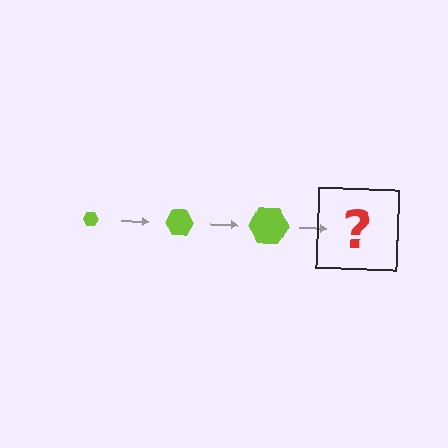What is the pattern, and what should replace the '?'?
The pattern is that the hexagon gets progressively larger each step. The '?' should be a lime hexagon, larger than the previous one.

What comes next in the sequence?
The next element should be a lime hexagon, larger than the previous one.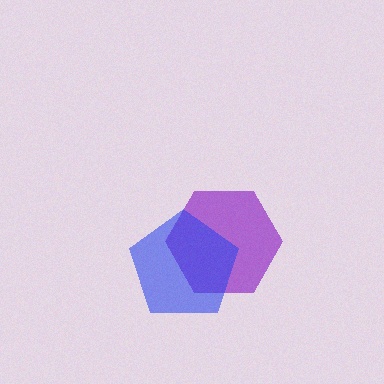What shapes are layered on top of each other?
The layered shapes are: a purple hexagon, a blue pentagon.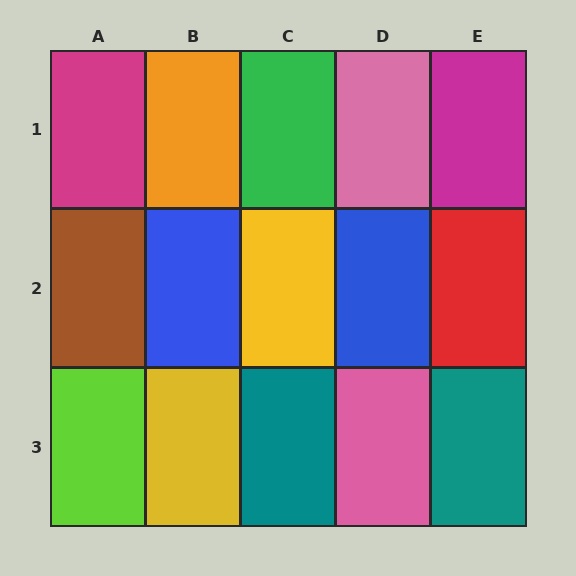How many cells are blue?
2 cells are blue.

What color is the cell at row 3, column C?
Teal.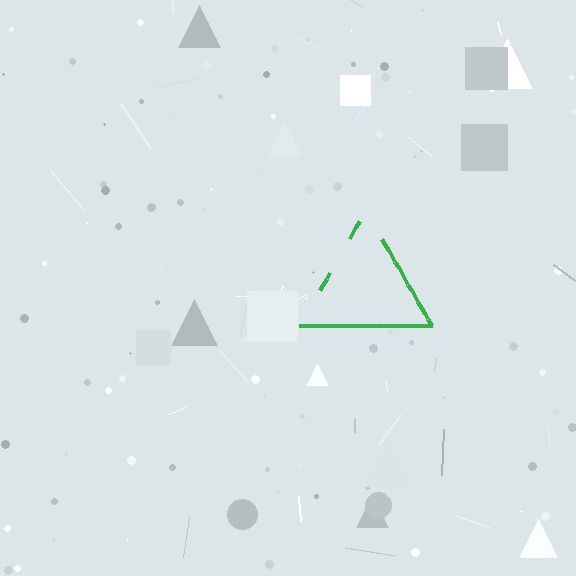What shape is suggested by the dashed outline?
The dashed outline suggests a triangle.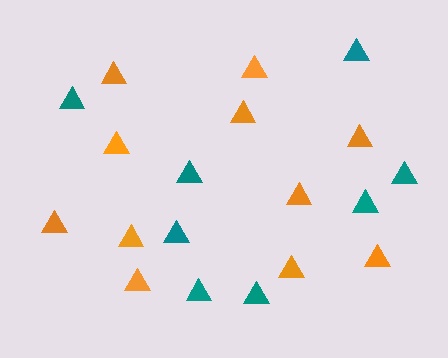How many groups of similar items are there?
There are 2 groups: one group of teal triangles (8) and one group of orange triangles (11).